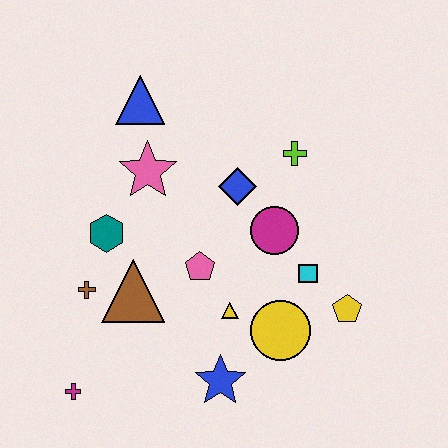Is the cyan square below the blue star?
No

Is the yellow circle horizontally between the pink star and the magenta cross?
No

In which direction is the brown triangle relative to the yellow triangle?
The brown triangle is to the left of the yellow triangle.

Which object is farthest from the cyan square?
The magenta cross is farthest from the cyan square.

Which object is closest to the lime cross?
The blue diamond is closest to the lime cross.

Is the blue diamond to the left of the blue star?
No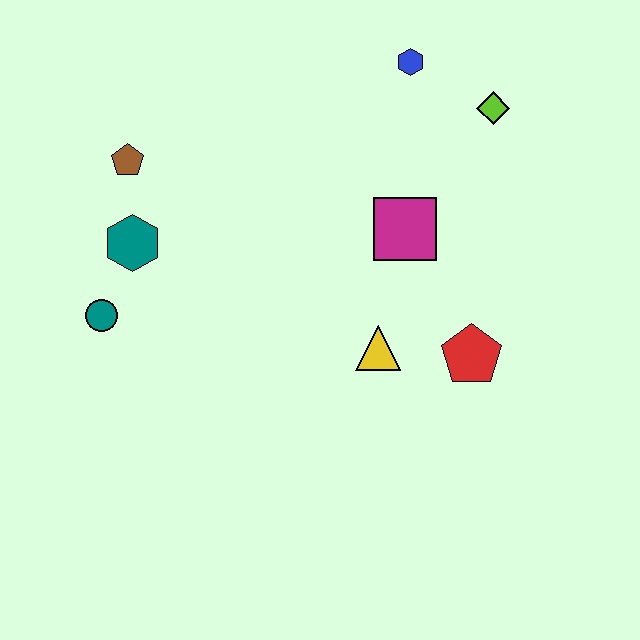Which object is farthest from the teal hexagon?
The lime diamond is farthest from the teal hexagon.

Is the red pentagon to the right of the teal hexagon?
Yes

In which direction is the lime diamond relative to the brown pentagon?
The lime diamond is to the right of the brown pentagon.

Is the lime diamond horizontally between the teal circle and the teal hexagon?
No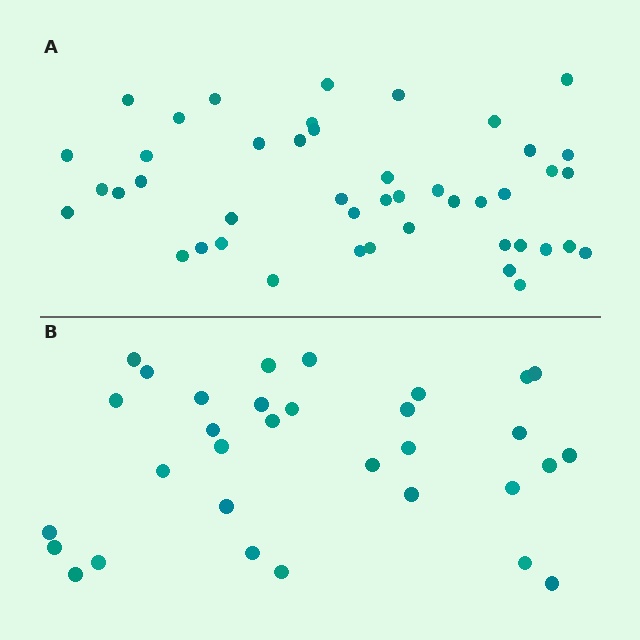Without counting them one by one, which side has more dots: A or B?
Region A (the top region) has more dots.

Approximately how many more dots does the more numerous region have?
Region A has approximately 15 more dots than region B.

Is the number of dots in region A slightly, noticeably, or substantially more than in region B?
Region A has noticeably more, but not dramatically so. The ratio is roughly 1.4 to 1.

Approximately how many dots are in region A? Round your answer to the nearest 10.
About 40 dots. (The exact count is 45, which rounds to 40.)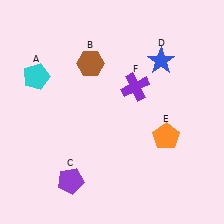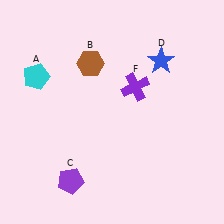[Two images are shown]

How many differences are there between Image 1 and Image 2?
There is 1 difference between the two images.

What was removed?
The orange pentagon (E) was removed in Image 2.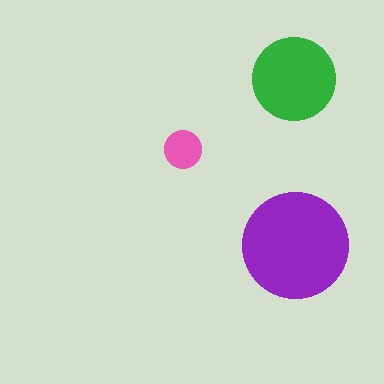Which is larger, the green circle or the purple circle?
The purple one.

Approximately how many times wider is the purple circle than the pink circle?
About 3 times wider.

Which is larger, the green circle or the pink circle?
The green one.